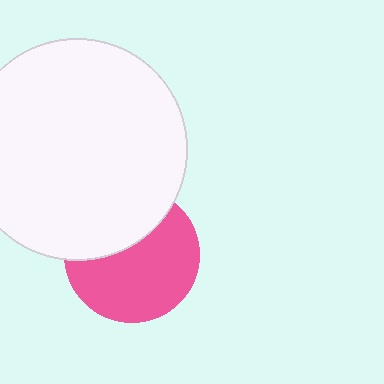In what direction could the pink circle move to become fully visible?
The pink circle could move down. That would shift it out from behind the white circle entirely.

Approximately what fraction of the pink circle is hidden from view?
Roughly 37% of the pink circle is hidden behind the white circle.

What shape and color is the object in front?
The object in front is a white circle.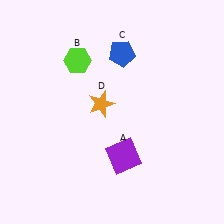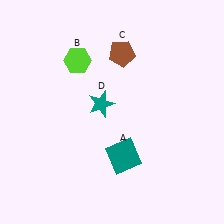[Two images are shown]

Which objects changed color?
A changed from purple to teal. C changed from blue to brown. D changed from orange to teal.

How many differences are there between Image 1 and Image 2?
There are 3 differences between the two images.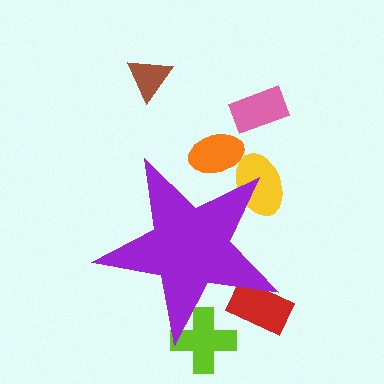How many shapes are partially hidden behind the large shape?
4 shapes are partially hidden.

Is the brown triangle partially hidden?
No, the brown triangle is fully visible.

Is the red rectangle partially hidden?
Yes, the red rectangle is partially hidden behind the purple star.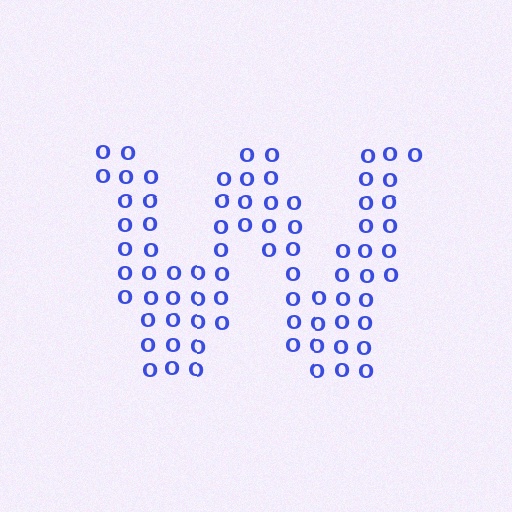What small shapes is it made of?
It is made of small letter O's.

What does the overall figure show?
The overall figure shows the letter W.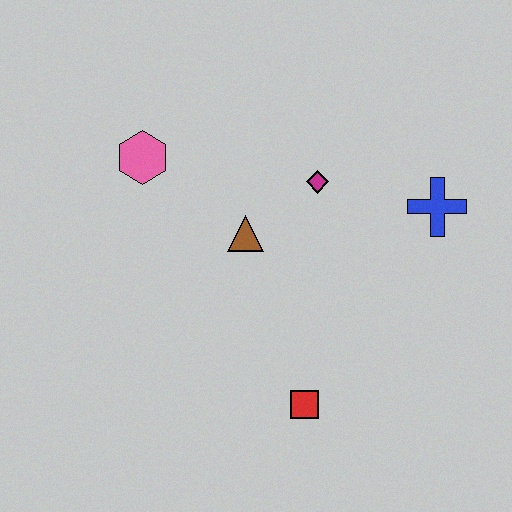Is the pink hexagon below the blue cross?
No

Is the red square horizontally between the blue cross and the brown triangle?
Yes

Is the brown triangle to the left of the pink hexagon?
No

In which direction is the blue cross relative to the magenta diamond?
The blue cross is to the right of the magenta diamond.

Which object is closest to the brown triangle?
The magenta diamond is closest to the brown triangle.